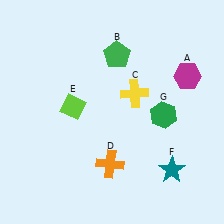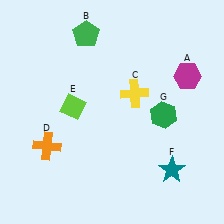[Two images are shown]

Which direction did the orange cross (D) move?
The orange cross (D) moved left.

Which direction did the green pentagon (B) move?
The green pentagon (B) moved left.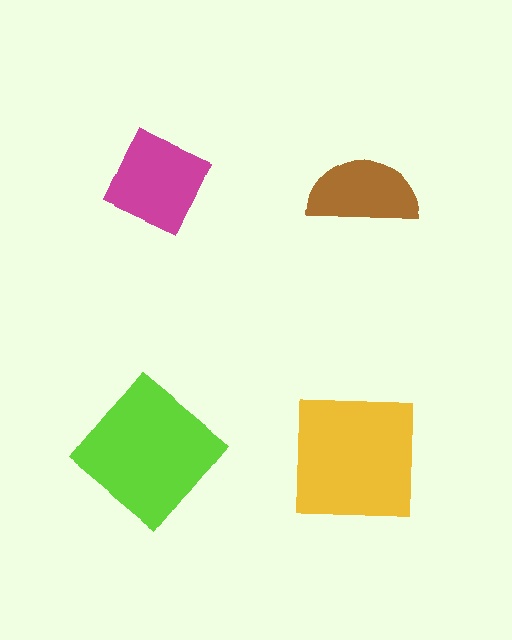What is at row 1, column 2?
A brown semicircle.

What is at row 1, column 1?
A magenta diamond.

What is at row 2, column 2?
A yellow square.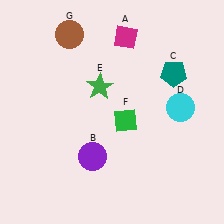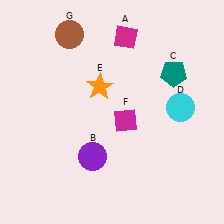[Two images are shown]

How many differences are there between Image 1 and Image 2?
There are 2 differences between the two images.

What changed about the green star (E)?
In Image 1, E is green. In Image 2, it changed to orange.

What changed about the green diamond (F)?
In Image 1, F is green. In Image 2, it changed to magenta.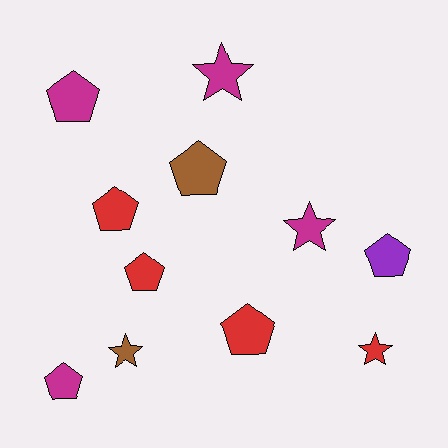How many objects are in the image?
There are 11 objects.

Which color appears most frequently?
Red, with 4 objects.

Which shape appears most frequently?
Pentagon, with 7 objects.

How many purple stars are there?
There are no purple stars.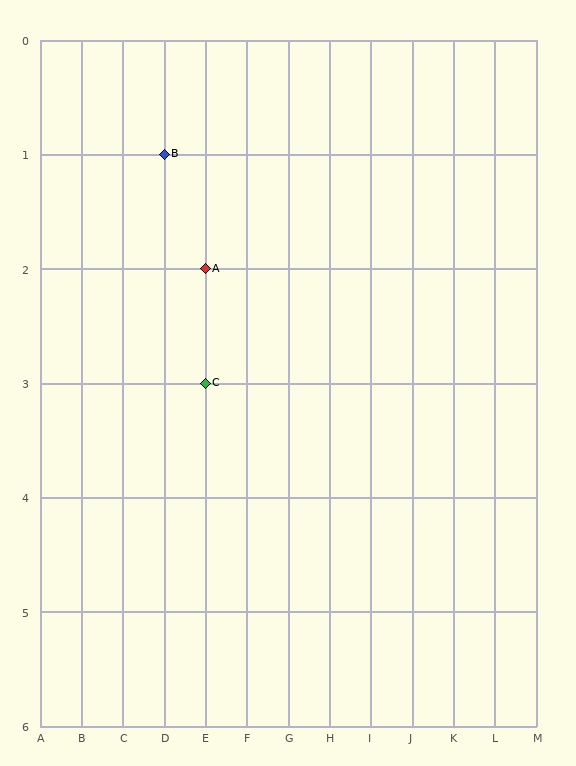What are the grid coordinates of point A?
Point A is at grid coordinates (E, 2).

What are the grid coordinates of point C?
Point C is at grid coordinates (E, 3).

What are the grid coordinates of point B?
Point B is at grid coordinates (D, 1).